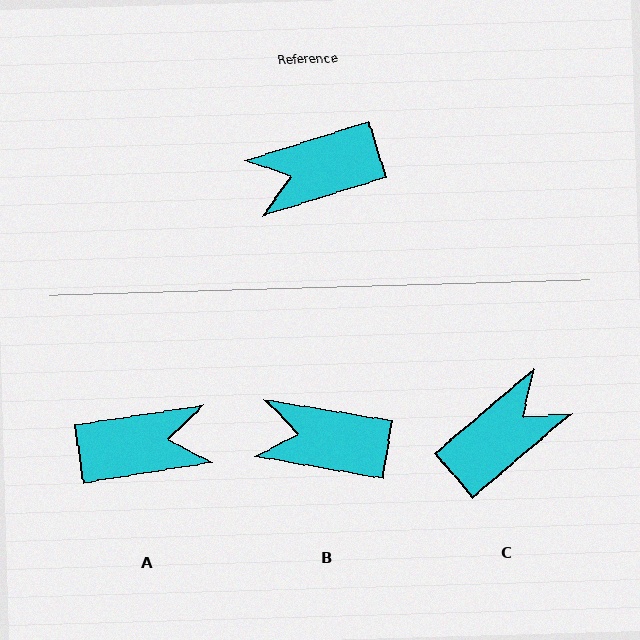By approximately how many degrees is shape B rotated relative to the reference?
Approximately 27 degrees clockwise.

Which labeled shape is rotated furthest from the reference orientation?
A, about 171 degrees away.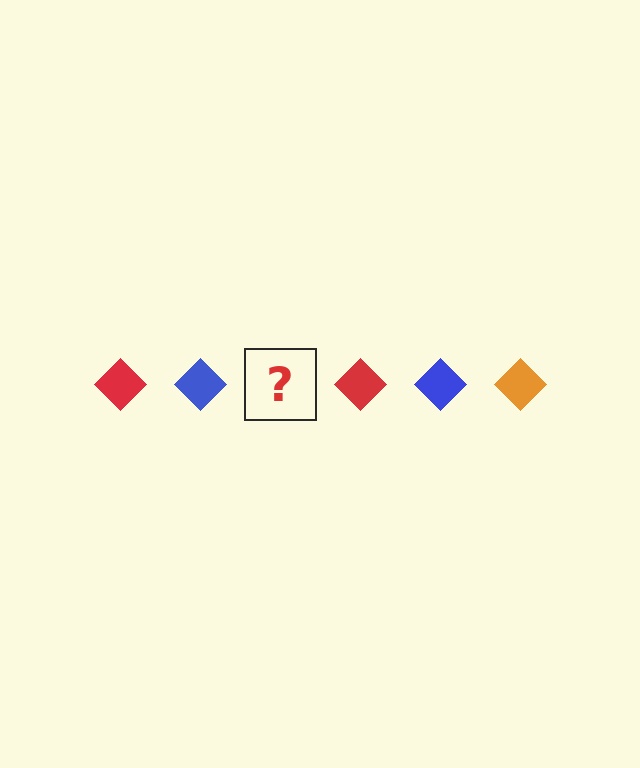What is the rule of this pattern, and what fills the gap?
The rule is that the pattern cycles through red, blue, orange diamonds. The gap should be filled with an orange diamond.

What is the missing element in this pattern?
The missing element is an orange diamond.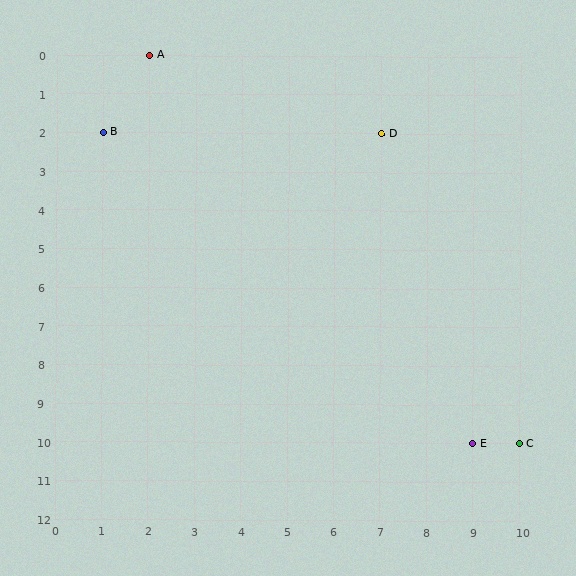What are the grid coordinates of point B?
Point B is at grid coordinates (1, 2).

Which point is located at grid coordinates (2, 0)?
Point A is at (2, 0).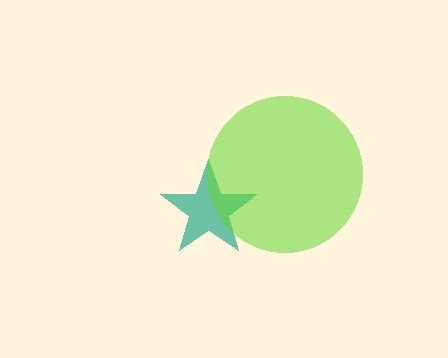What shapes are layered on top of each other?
The layered shapes are: a teal star, a lime circle.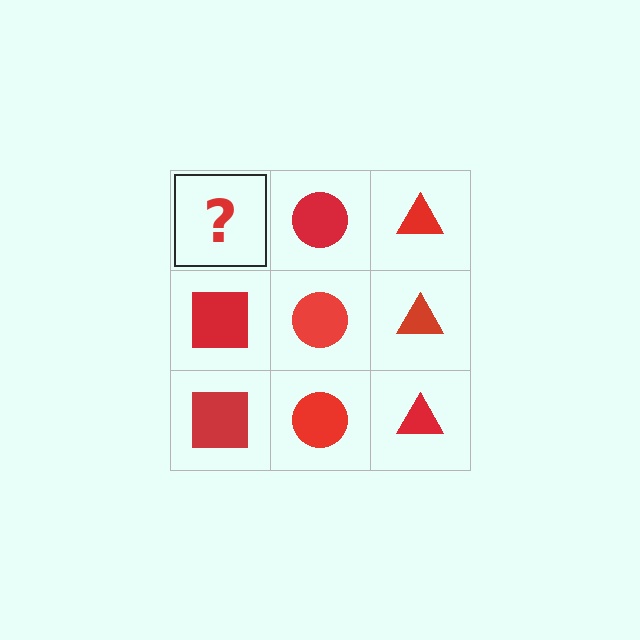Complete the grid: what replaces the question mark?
The question mark should be replaced with a red square.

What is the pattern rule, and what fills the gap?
The rule is that each column has a consistent shape. The gap should be filled with a red square.